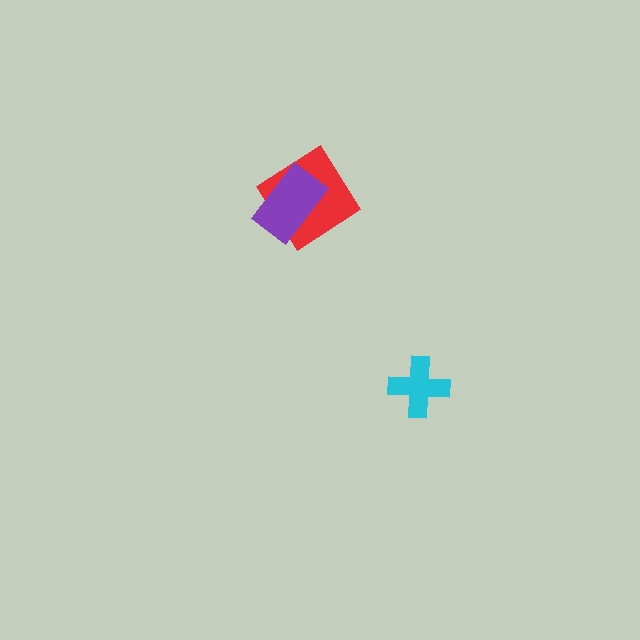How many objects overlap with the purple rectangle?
1 object overlaps with the purple rectangle.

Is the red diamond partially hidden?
Yes, it is partially covered by another shape.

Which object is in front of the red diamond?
The purple rectangle is in front of the red diamond.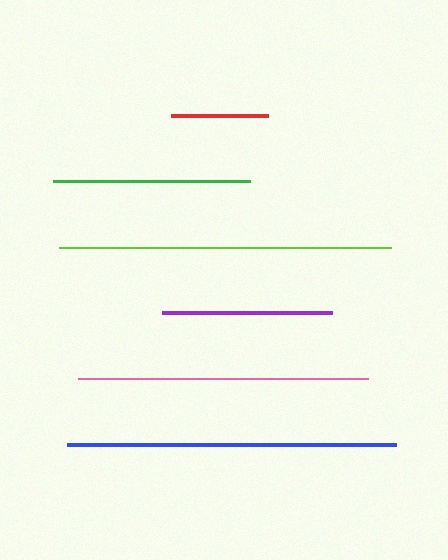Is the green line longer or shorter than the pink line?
The pink line is longer than the green line.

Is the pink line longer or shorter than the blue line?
The blue line is longer than the pink line.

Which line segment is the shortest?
The red line is the shortest at approximately 97 pixels.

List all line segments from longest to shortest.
From longest to shortest: lime, blue, pink, green, purple, red.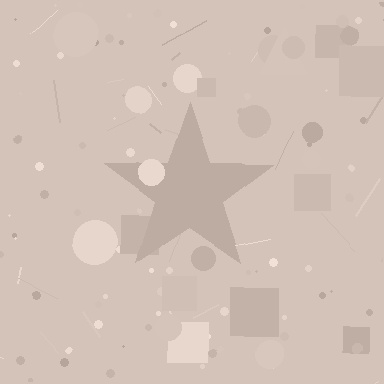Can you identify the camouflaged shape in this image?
The camouflaged shape is a star.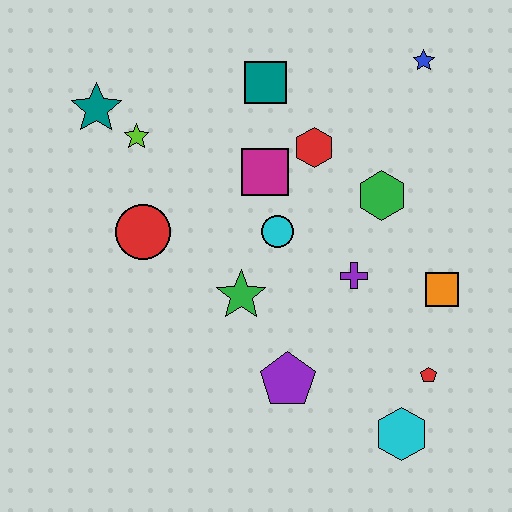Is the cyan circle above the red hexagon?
No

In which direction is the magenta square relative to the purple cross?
The magenta square is above the purple cross.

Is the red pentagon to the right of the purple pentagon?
Yes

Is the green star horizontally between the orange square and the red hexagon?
No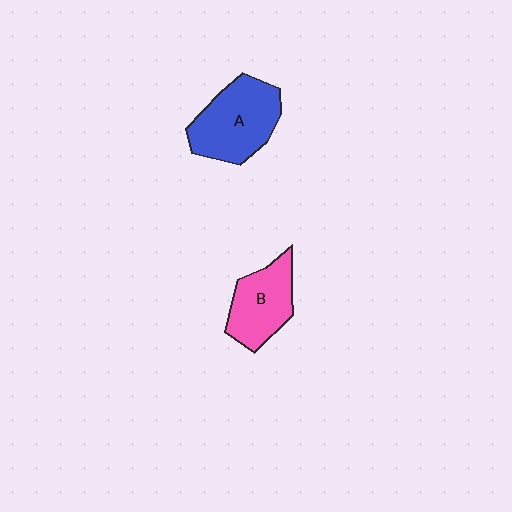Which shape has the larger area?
Shape A (blue).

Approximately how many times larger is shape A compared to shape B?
Approximately 1.3 times.